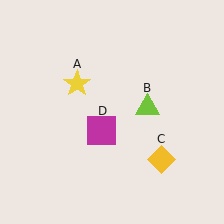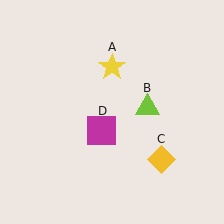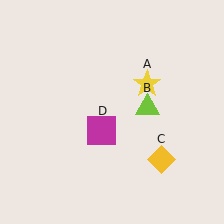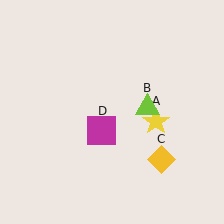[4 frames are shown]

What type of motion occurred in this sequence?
The yellow star (object A) rotated clockwise around the center of the scene.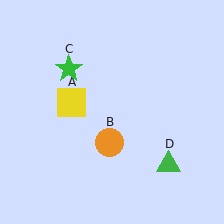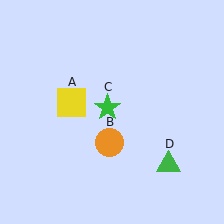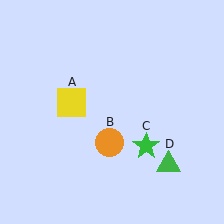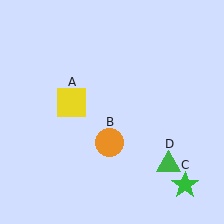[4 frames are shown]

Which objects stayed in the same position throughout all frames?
Yellow square (object A) and orange circle (object B) and green triangle (object D) remained stationary.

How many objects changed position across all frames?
1 object changed position: green star (object C).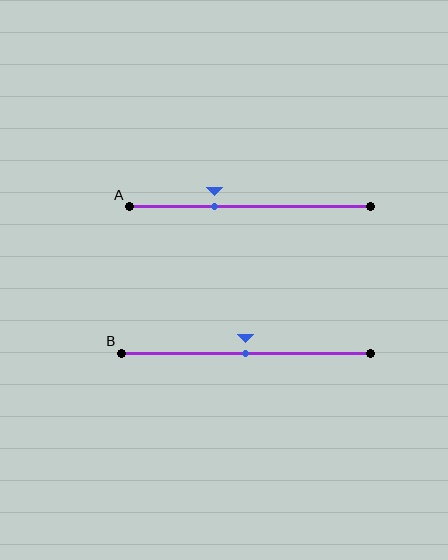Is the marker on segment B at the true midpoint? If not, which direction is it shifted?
Yes, the marker on segment B is at the true midpoint.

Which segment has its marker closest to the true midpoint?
Segment B has its marker closest to the true midpoint.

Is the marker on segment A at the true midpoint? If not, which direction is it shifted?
No, the marker on segment A is shifted to the left by about 15% of the segment length.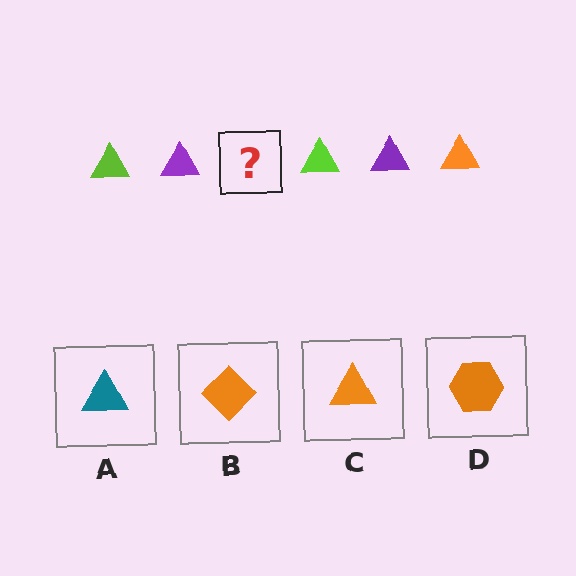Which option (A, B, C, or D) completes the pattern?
C.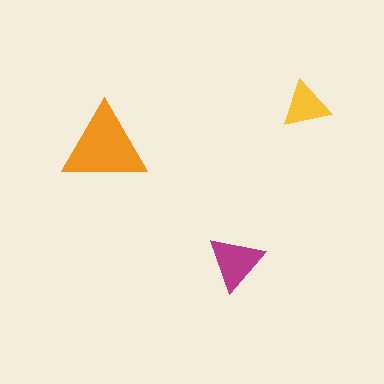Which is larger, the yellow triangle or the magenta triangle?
The magenta one.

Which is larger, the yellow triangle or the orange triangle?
The orange one.